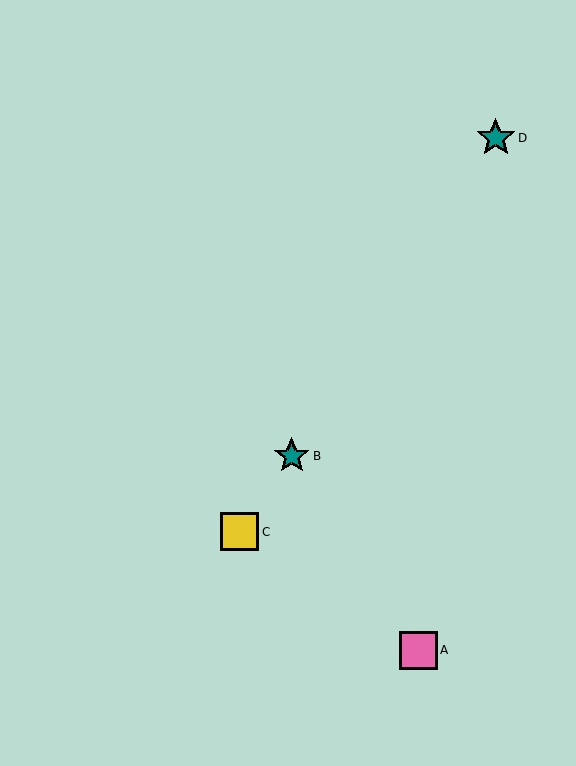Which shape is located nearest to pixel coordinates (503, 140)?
The teal star (labeled D) at (496, 138) is nearest to that location.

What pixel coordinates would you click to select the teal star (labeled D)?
Click at (496, 138) to select the teal star D.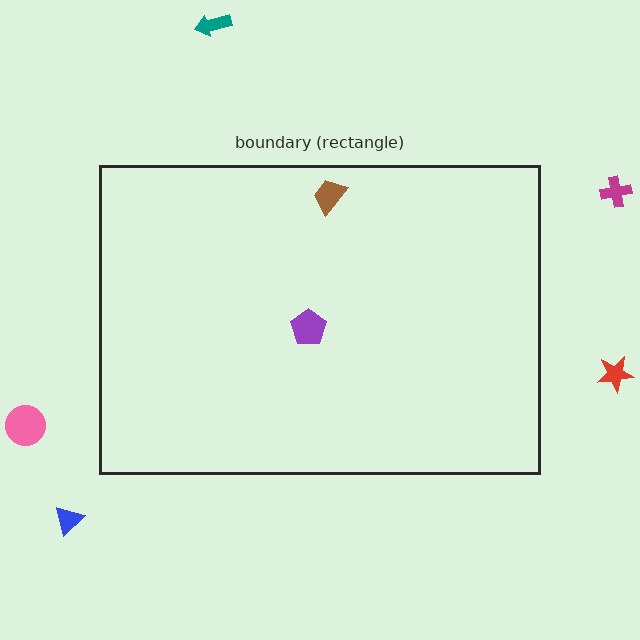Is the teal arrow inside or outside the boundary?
Outside.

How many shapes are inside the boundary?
2 inside, 5 outside.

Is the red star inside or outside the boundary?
Outside.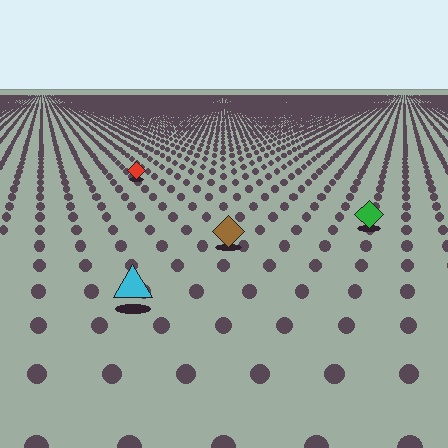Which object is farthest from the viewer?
The red diamond is farthest from the viewer. It appears smaller and the ground texture around it is denser.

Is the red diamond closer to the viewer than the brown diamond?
No. The brown diamond is closer — you can tell from the texture gradient: the ground texture is coarser near it.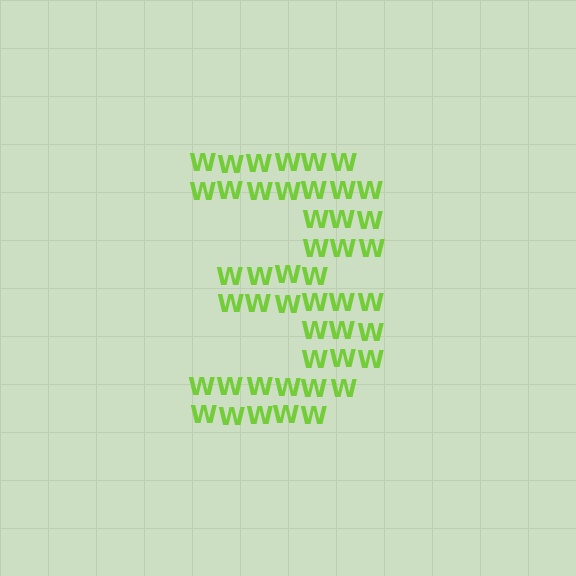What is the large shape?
The large shape is the digit 3.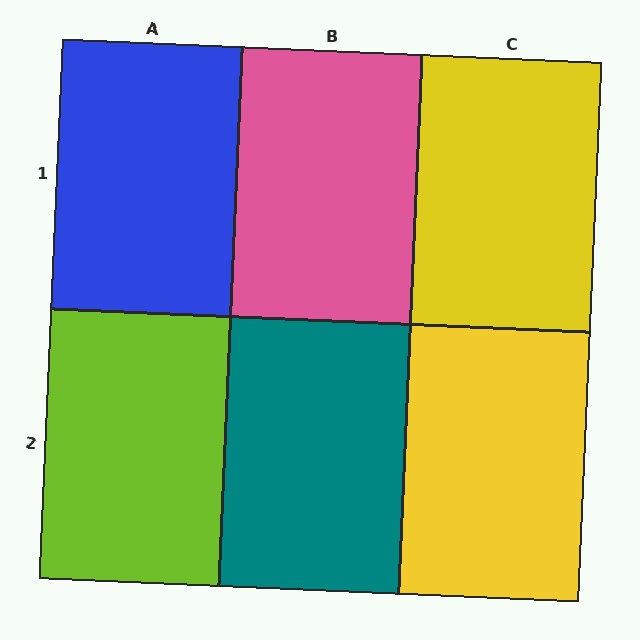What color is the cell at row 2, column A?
Lime.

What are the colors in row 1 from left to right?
Blue, pink, yellow.